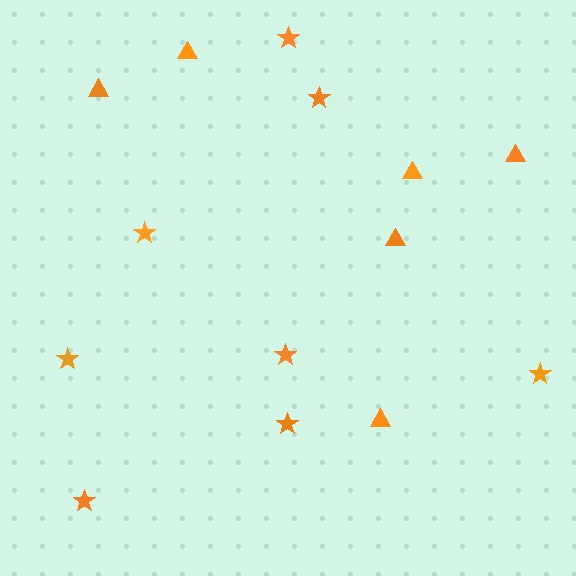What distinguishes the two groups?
There are 2 groups: one group of stars (8) and one group of triangles (6).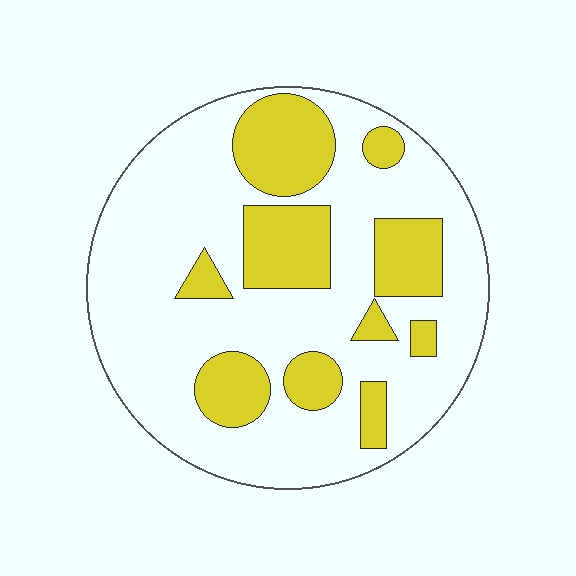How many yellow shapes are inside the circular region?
10.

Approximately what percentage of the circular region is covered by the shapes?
Approximately 30%.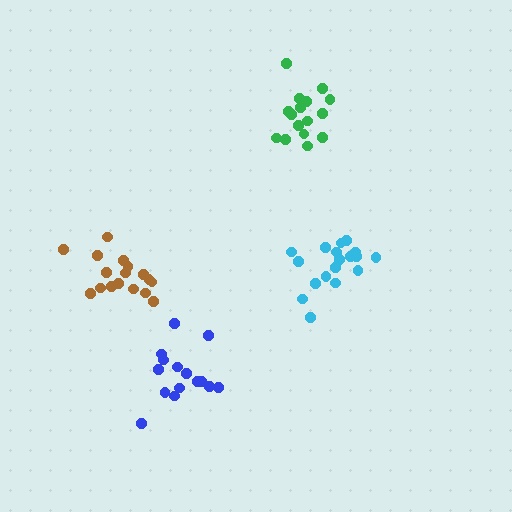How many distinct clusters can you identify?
There are 4 distinct clusters.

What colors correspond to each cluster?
The clusters are colored: green, blue, cyan, brown.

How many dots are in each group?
Group 1: 16 dots, Group 2: 15 dots, Group 3: 18 dots, Group 4: 17 dots (66 total).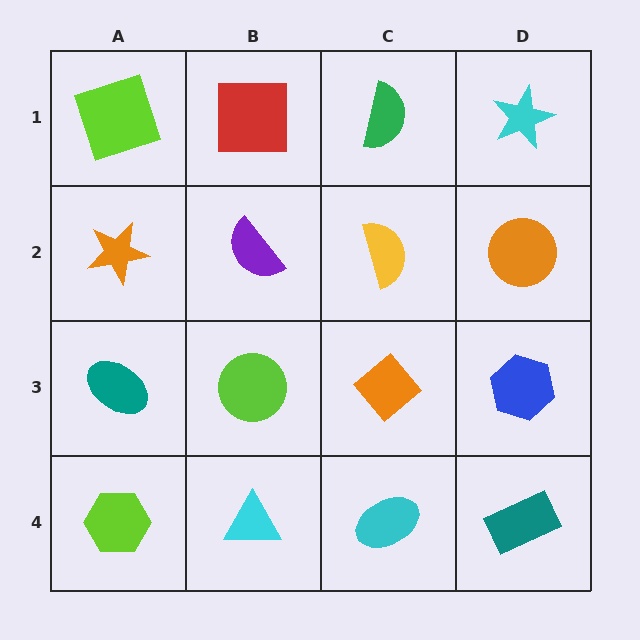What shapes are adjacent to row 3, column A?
An orange star (row 2, column A), a lime hexagon (row 4, column A), a lime circle (row 3, column B).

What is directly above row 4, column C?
An orange diamond.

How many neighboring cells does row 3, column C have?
4.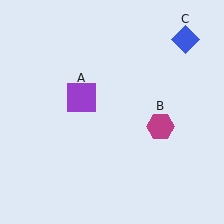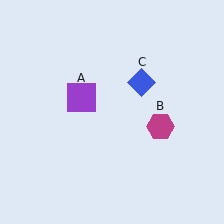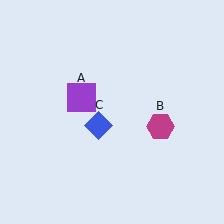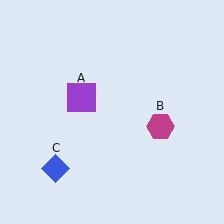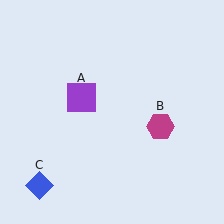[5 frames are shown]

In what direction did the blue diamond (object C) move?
The blue diamond (object C) moved down and to the left.